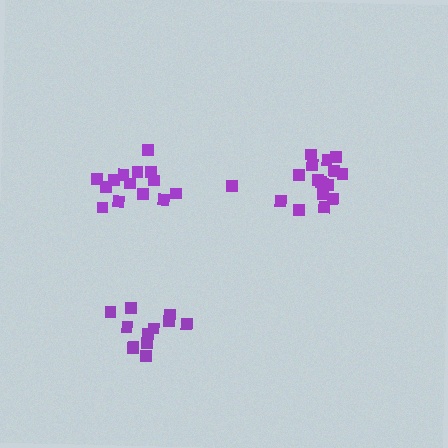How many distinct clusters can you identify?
There are 3 distinct clusters.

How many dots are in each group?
Group 1: 14 dots, Group 2: 12 dots, Group 3: 16 dots (42 total).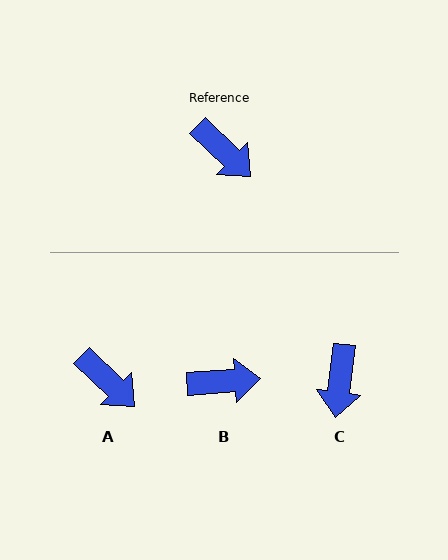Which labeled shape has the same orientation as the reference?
A.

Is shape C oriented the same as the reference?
No, it is off by about 53 degrees.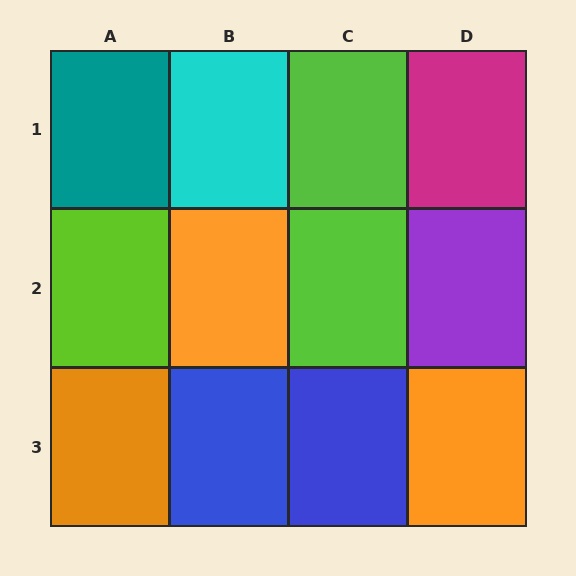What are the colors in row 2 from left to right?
Lime, orange, lime, purple.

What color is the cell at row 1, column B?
Cyan.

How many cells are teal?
1 cell is teal.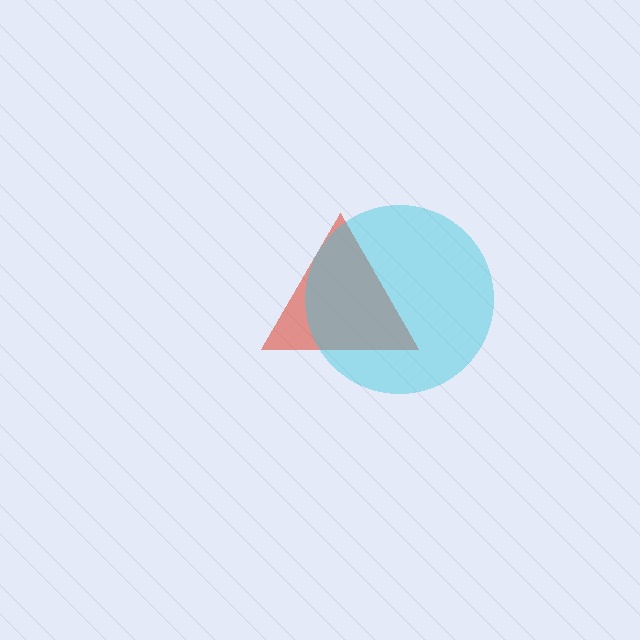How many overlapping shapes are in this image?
There are 2 overlapping shapes in the image.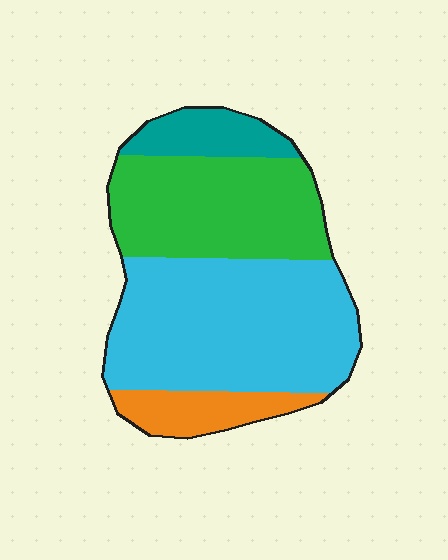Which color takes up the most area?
Cyan, at roughly 45%.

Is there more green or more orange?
Green.